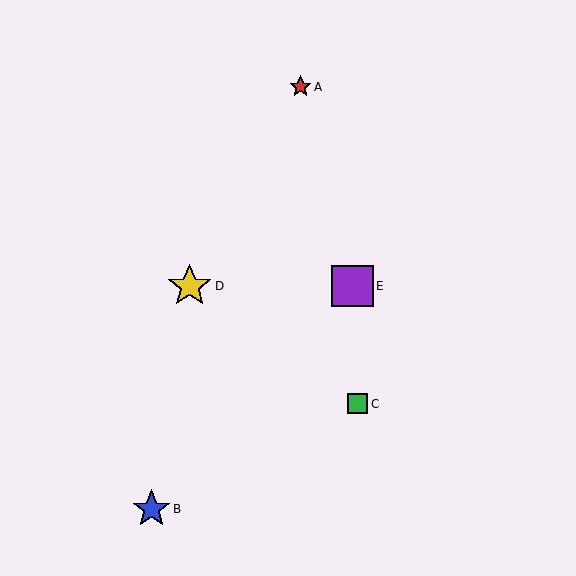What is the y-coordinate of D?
Object D is at y≈286.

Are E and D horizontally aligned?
Yes, both are at y≈286.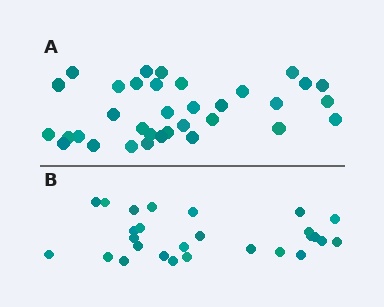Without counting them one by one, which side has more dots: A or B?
Region A (the top region) has more dots.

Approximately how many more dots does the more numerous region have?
Region A has roughly 8 or so more dots than region B.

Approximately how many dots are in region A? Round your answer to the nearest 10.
About 30 dots. (The exact count is 34, which rounds to 30.)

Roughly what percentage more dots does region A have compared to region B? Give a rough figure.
About 25% more.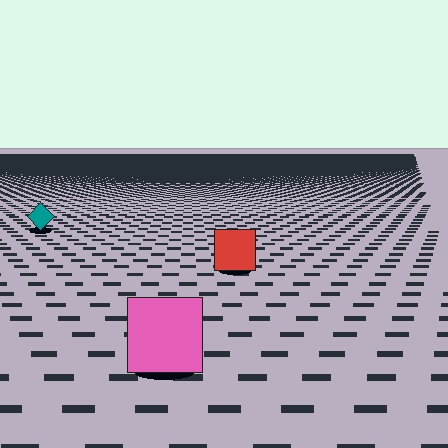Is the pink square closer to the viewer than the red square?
Yes. The pink square is closer — you can tell from the texture gradient: the ground texture is coarser near it.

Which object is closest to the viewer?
The pink square is closest. The texture marks near it are larger and more spread out.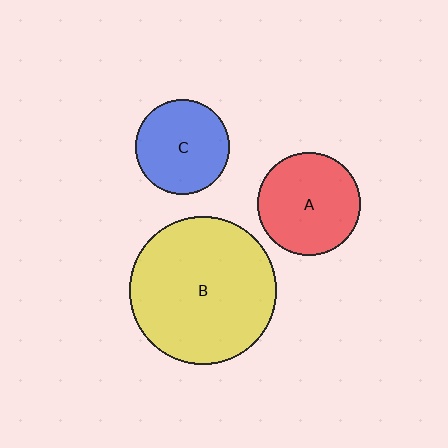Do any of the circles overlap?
No, none of the circles overlap.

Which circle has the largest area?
Circle B (yellow).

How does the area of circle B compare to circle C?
Approximately 2.4 times.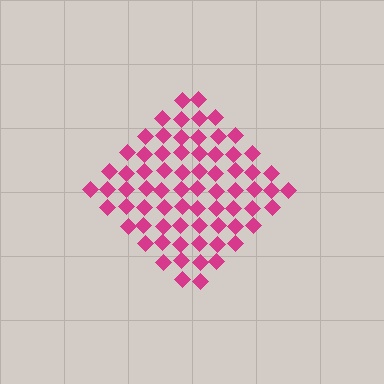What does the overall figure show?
The overall figure shows a diamond.